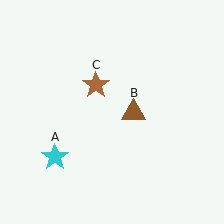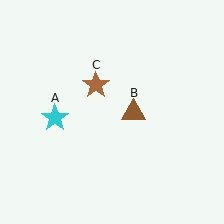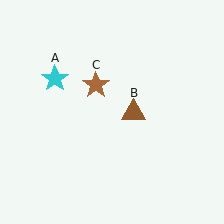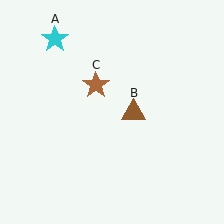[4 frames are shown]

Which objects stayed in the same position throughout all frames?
Brown triangle (object B) and brown star (object C) remained stationary.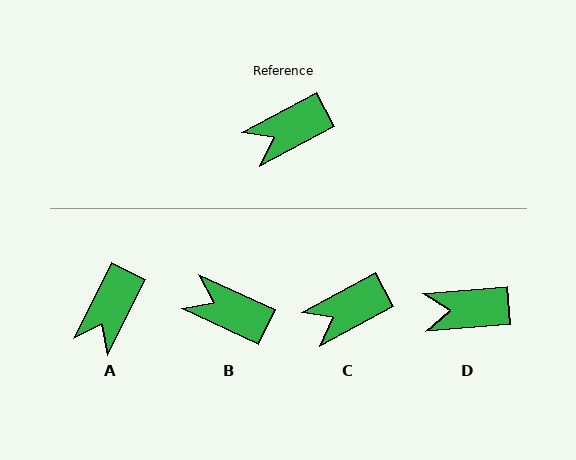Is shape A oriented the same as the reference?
No, it is off by about 35 degrees.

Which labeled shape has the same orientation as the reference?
C.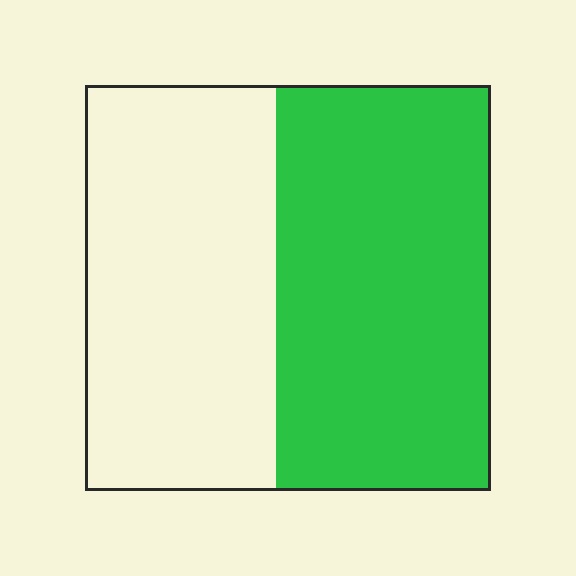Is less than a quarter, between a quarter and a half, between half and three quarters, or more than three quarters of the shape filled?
Between half and three quarters.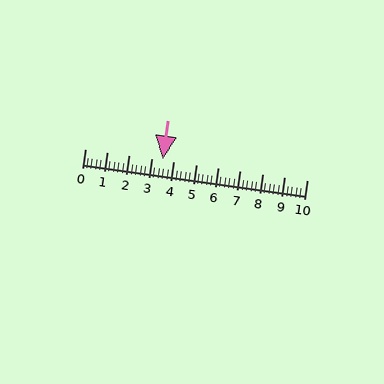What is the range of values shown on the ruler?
The ruler shows values from 0 to 10.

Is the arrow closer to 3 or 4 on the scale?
The arrow is closer to 4.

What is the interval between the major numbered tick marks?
The major tick marks are spaced 1 units apart.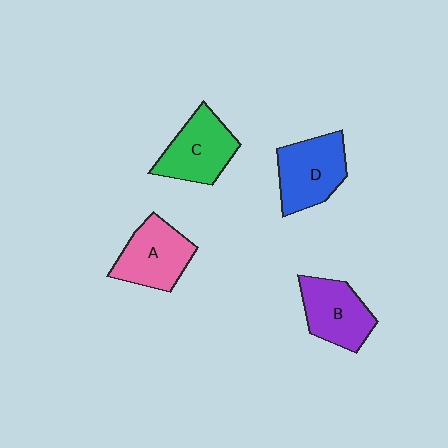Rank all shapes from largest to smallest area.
From largest to smallest: D (blue), A (pink), C (green), B (purple).